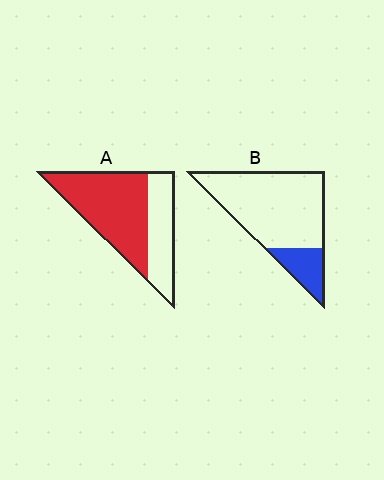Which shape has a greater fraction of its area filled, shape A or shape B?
Shape A.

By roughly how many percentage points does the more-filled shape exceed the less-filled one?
By roughly 45 percentage points (A over B).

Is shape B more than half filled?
No.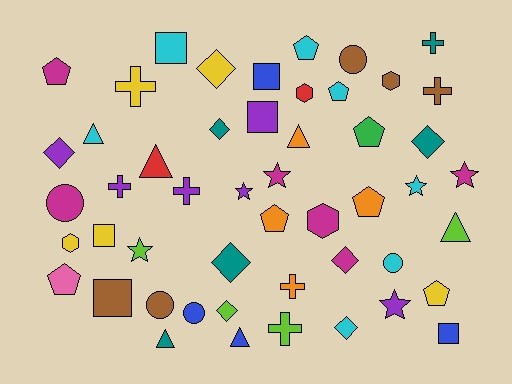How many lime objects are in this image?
There are 4 lime objects.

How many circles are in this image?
There are 5 circles.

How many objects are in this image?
There are 50 objects.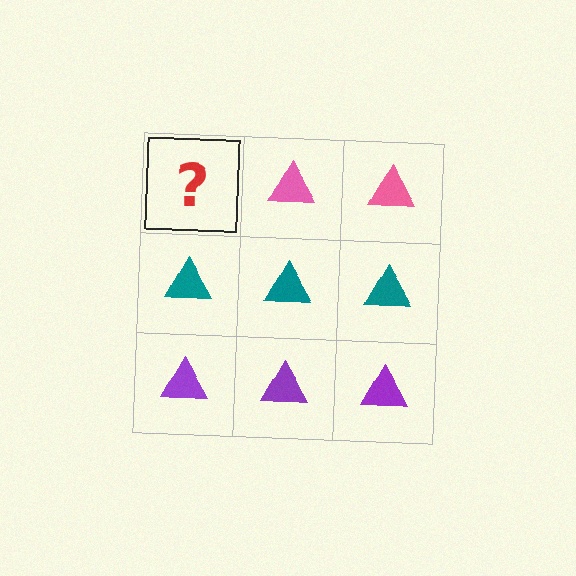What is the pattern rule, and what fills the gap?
The rule is that each row has a consistent color. The gap should be filled with a pink triangle.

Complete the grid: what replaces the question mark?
The question mark should be replaced with a pink triangle.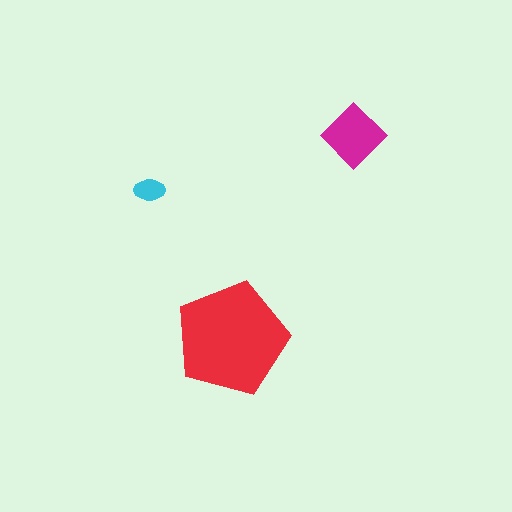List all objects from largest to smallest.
The red pentagon, the magenta diamond, the cyan ellipse.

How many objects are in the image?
There are 3 objects in the image.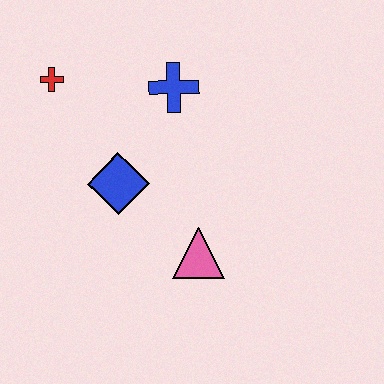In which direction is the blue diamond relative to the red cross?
The blue diamond is below the red cross.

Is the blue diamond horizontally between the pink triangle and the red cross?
Yes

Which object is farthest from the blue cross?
The pink triangle is farthest from the blue cross.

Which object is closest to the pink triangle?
The blue diamond is closest to the pink triangle.